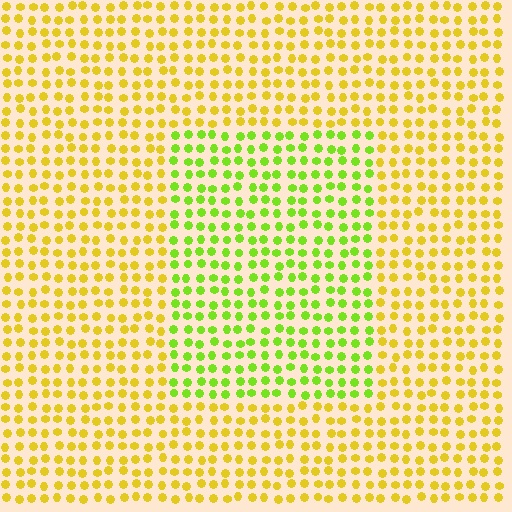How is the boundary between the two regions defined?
The boundary is defined purely by a slight shift in hue (about 42 degrees). Spacing, size, and orientation are identical on both sides.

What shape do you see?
I see a rectangle.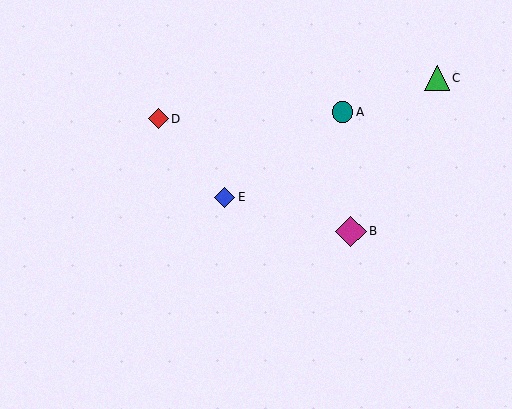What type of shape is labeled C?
Shape C is a green triangle.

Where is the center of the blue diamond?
The center of the blue diamond is at (225, 198).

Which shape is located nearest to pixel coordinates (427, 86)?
The green triangle (labeled C) at (437, 78) is nearest to that location.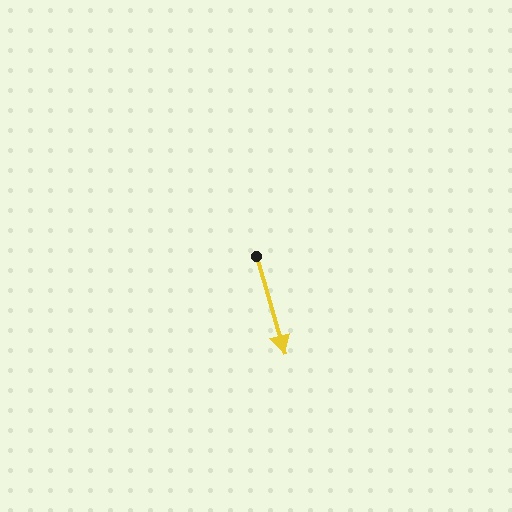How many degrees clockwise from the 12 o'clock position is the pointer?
Approximately 164 degrees.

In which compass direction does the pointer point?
South.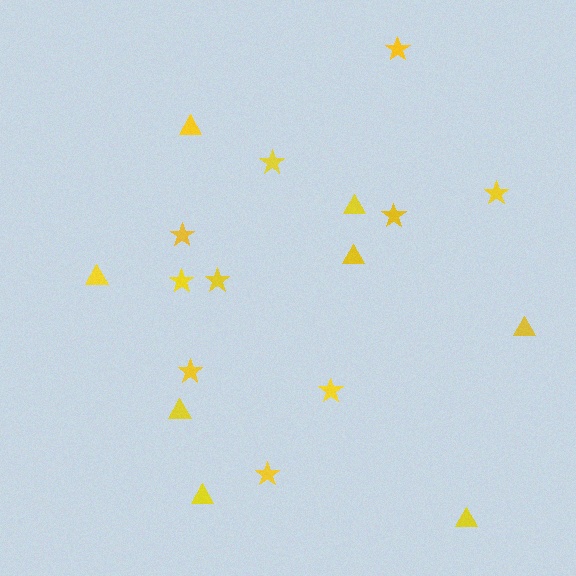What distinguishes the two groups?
There are 2 groups: one group of triangles (8) and one group of stars (10).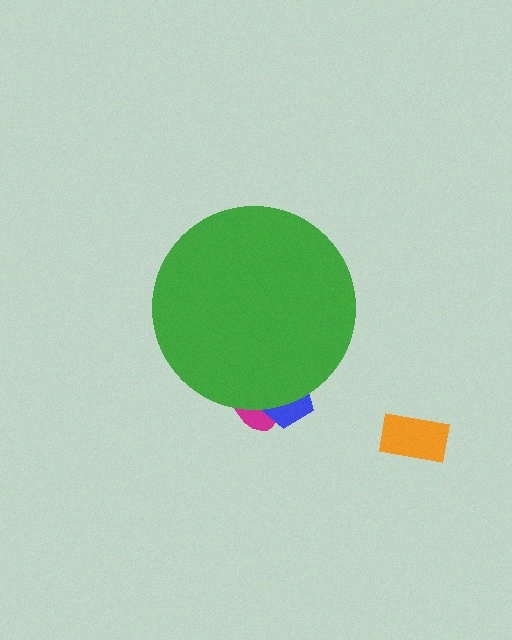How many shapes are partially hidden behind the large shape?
2 shapes are partially hidden.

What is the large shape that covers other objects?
A green circle.